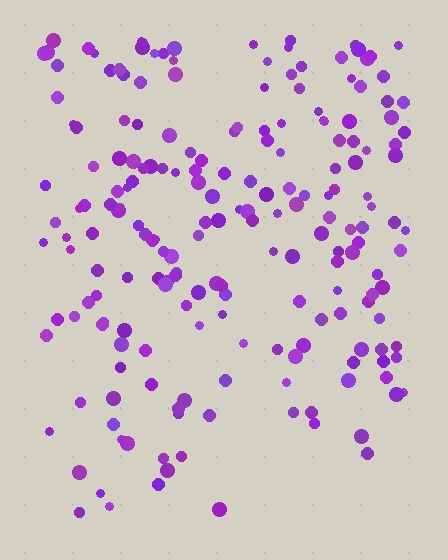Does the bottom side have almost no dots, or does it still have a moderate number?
Still a moderate number, just noticeably fewer than the top.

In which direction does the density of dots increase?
From bottom to top, with the top side densest.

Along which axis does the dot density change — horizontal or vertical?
Vertical.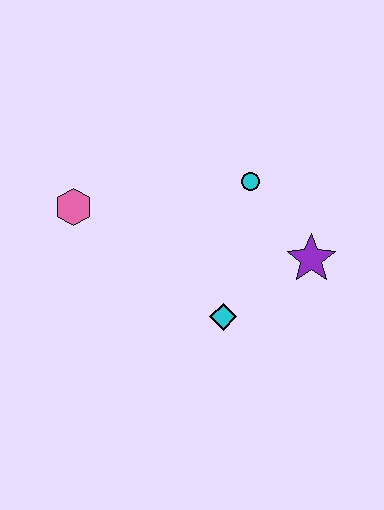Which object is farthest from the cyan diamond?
The pink hexagon is farthest from the cyan diamond.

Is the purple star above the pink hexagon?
No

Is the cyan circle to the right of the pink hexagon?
Yes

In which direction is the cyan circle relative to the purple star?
The cyan circle is above the purple star.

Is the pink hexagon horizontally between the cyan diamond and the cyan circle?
No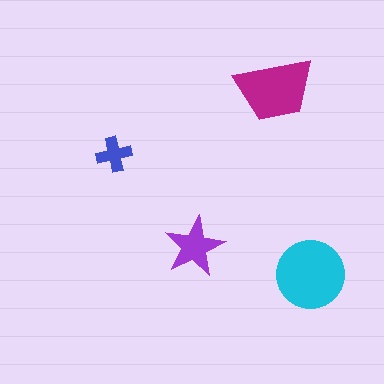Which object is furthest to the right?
The cyan circle is rightmost.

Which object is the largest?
The cyan circle.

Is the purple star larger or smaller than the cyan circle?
Smaller.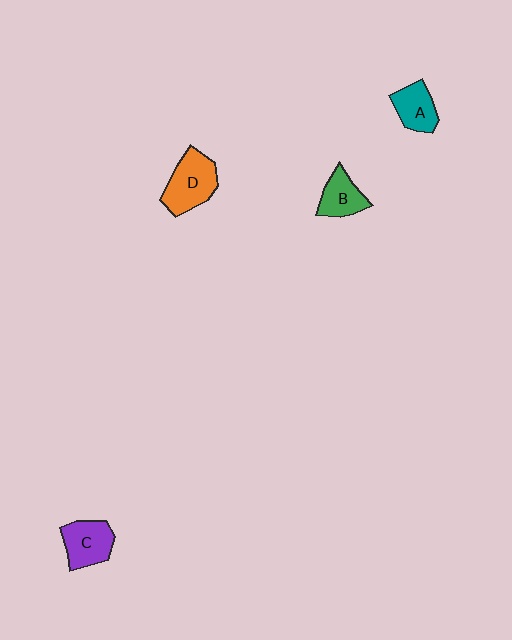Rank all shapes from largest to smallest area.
From largest to smallest: D (orange), C (purple), A (teal), B (green).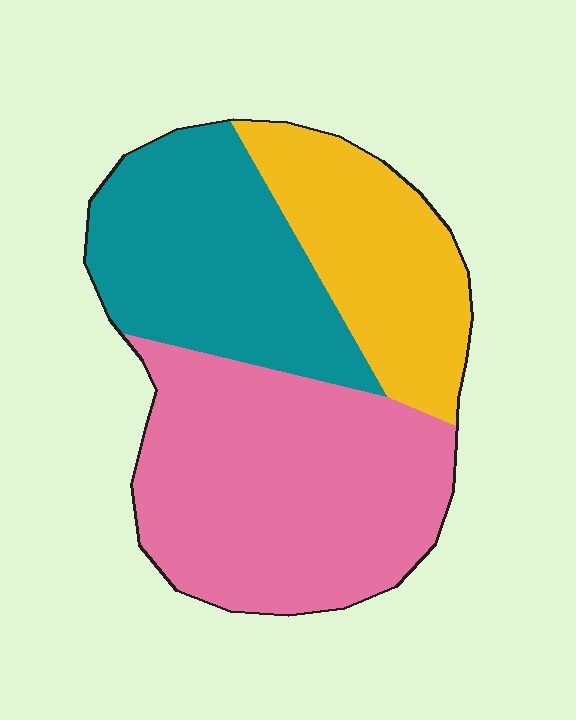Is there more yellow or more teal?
Teal.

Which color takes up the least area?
Yellow, at roughly 25%.